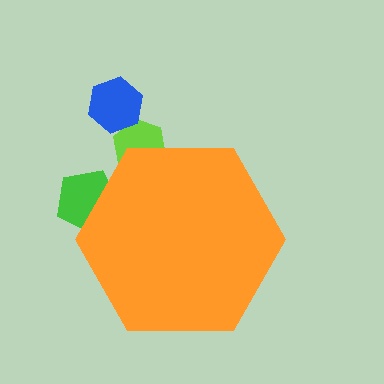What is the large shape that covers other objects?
An orange hexagon.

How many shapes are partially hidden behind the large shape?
2 shapes are partially hidden.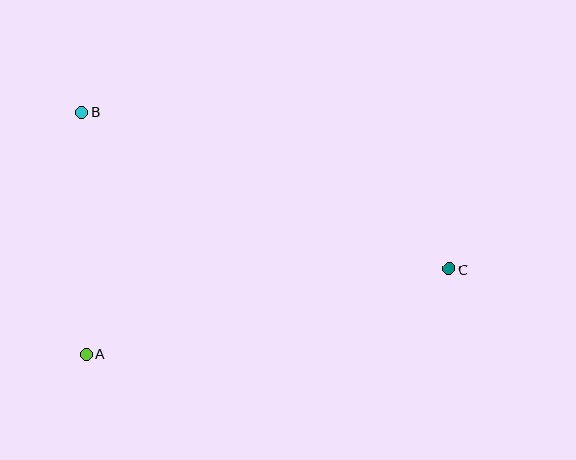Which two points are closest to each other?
Points A and B are closest to each other.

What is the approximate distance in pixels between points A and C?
The distance between A and C is approximately 373 pixels.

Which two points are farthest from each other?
Points B and C are farthest from each other.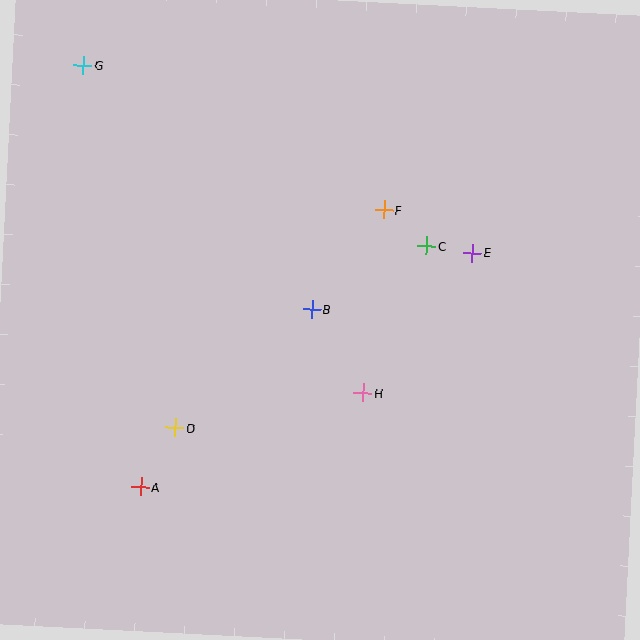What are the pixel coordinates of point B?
Point B is at (312, 309).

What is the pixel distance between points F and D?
The distance between F and D is 302 pixels.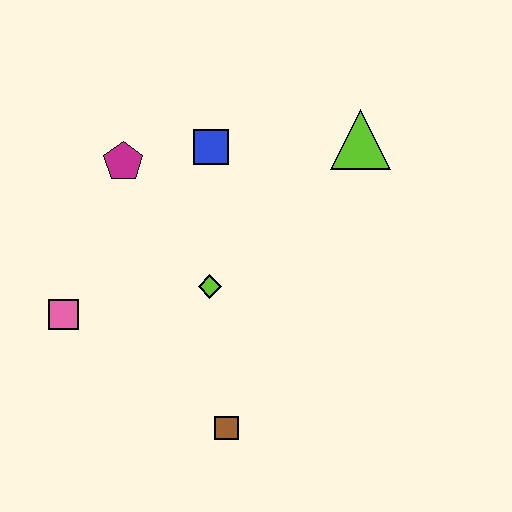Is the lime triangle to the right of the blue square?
Yes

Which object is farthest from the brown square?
The lime triangle is farthest from the brown square.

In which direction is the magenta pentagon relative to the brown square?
The magenta pentagon is above the brown square.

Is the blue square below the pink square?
No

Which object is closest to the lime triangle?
The blue square is closest to the lime triangle.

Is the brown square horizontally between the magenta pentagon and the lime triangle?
Yes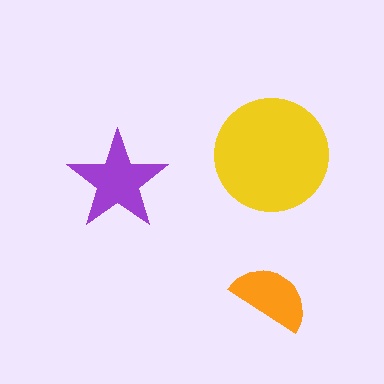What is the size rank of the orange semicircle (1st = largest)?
3rd.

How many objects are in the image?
There are 3 objects in the image.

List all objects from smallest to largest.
The orange semicircle, the purple star, the yellow circle.